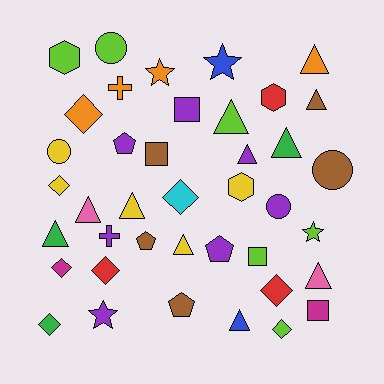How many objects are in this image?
There are 40 objects.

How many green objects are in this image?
There are 3 green objects.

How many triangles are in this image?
There are 11 triangles.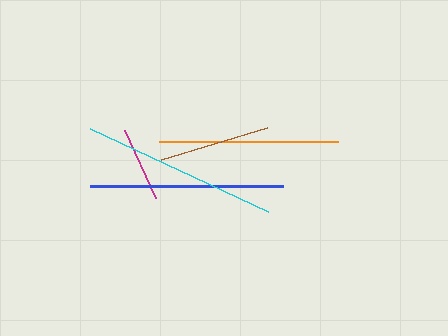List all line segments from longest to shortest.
From longest to shortest: cyan, blue, orange, brown, magenta.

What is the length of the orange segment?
The orange segment is approximately 179 pixels long.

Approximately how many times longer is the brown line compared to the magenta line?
The brown line is approximately 1.5 times the length of the magenta line.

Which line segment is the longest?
The cyan line is the longest at approximately 197 pixels.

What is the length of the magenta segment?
The magenta segment is approximately 74 pixels long.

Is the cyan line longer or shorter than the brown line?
The cyan line is longer than the brown line.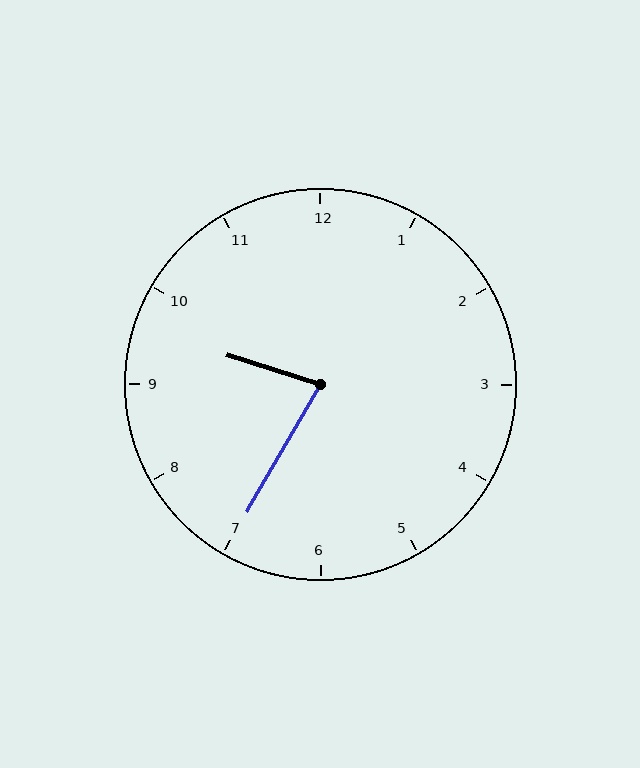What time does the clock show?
9:35.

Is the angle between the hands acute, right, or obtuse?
It is acute.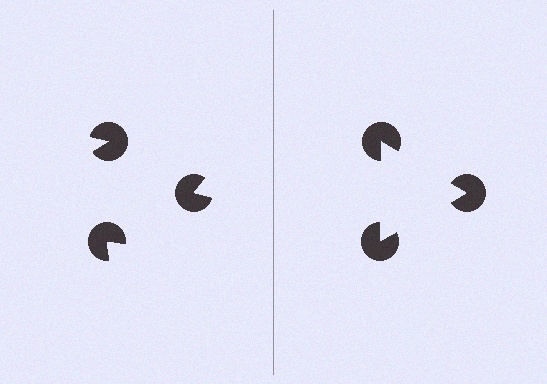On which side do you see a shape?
An illusory triangle appears on the right side. On the left side the wedge cuts are rotated, so no coherent shape forms.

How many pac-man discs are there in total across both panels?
6 — 3 on each side.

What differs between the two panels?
The pac-man discs are positioned identically on both sides; only the wedge orientations differ. On the right they align to a triangle; on the left they are misaligned.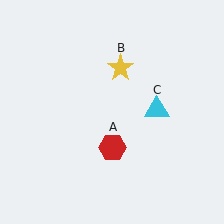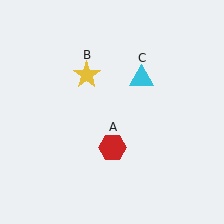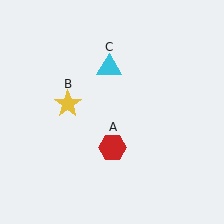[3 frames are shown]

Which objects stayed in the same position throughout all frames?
Red hexagon (object A) remained stationary.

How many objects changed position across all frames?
2 objects changed position: yellow star (object B), cyan triangle (object C).